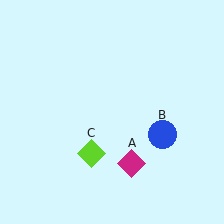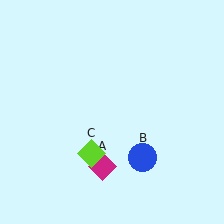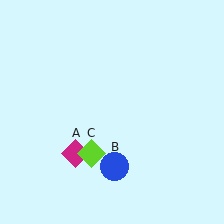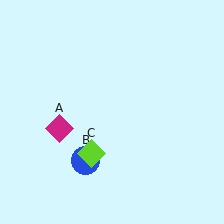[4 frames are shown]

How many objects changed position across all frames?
2 objects changed position: magenta diamond (object A), blue circle (object B).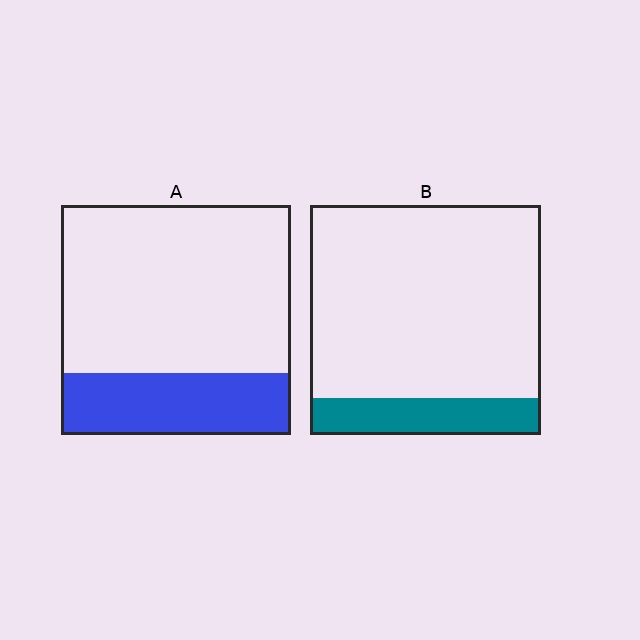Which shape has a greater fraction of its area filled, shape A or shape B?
Shape A.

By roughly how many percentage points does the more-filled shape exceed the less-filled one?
By roughly 10 percentage points (A over B).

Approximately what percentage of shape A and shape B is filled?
A is approximately 25% and B is approximately 15%.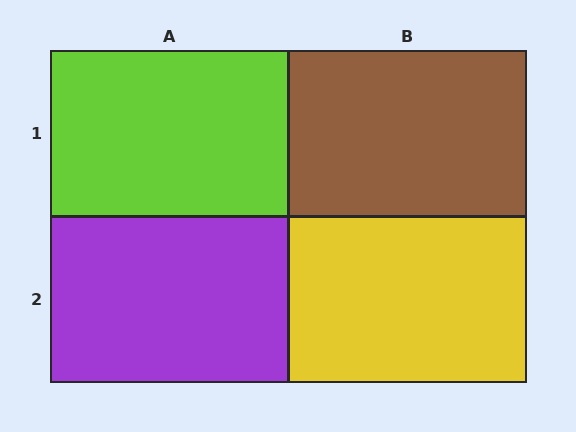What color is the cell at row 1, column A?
Lime.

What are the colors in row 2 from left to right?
Purple, yellow.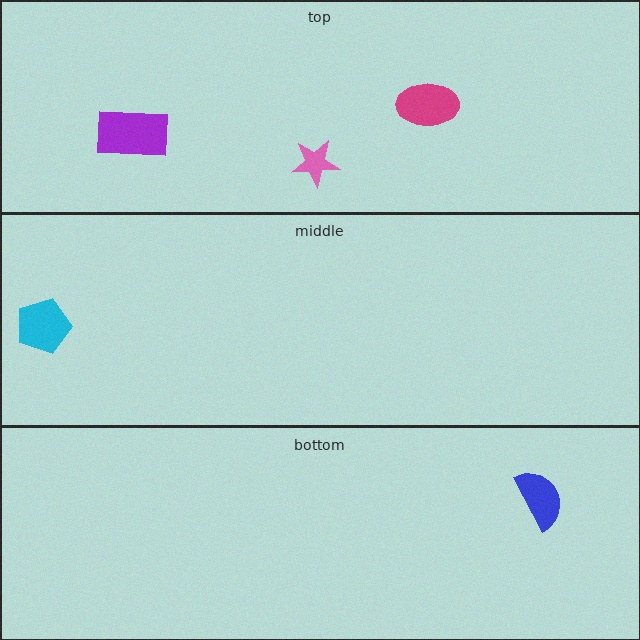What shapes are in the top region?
The pink star, the magenta ellipse, the purple rectangle.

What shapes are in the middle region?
The cyan pentagon.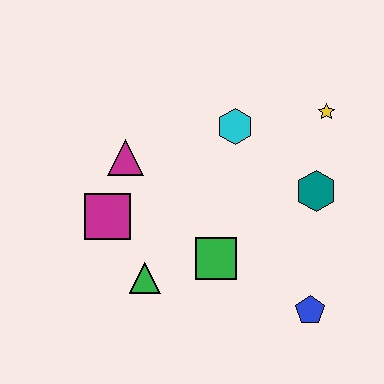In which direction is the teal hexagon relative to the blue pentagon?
The teal hexagon is above the blue pentagon.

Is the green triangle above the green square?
No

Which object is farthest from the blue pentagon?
The magenta triangle is farthest from the blue pentagon.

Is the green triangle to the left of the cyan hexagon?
Yes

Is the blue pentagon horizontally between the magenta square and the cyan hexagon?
No